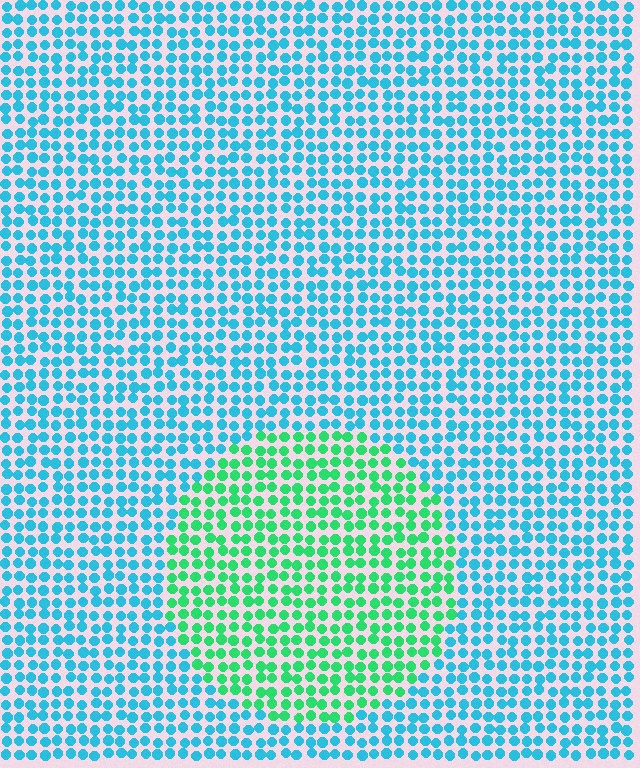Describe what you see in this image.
The image is filled with small cyan elements in a uniform arrangement. A circle-shaped region is visible where the elements are tinted to a slightly different hue, forming a subtle color boundary.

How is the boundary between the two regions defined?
The boundary is defined purely by a slight shift in hue (about 48 degrees). Spacing, size, and orientation are identical on both sides.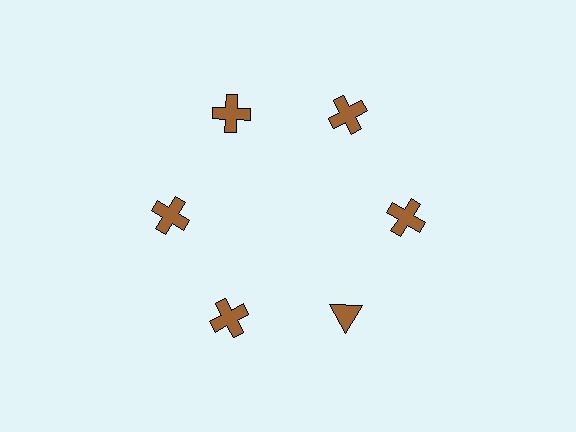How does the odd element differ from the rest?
It has a different shape: triangle instead of cross.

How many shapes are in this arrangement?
There are 6 shapes arranged in a ring pattern.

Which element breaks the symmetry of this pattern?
The brown triangle at roughly the 5 o'clock position breaks the symmetry. All other shapes are brown crosses.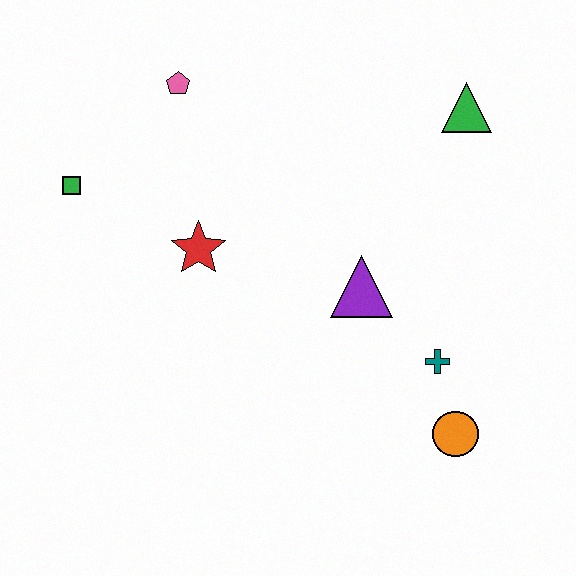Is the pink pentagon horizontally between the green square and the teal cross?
Yes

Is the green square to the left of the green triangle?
Yes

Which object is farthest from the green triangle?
The green square is farthest from the green triangle.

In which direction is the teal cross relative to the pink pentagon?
The teal cross is below the pink pentagon.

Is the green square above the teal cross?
Yes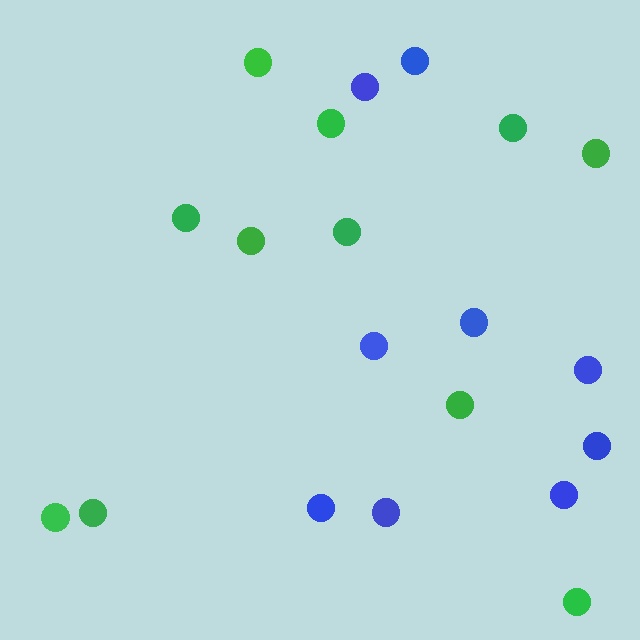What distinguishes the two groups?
There are 2 groups: one group of blue circles (9) and one group of green circles (11).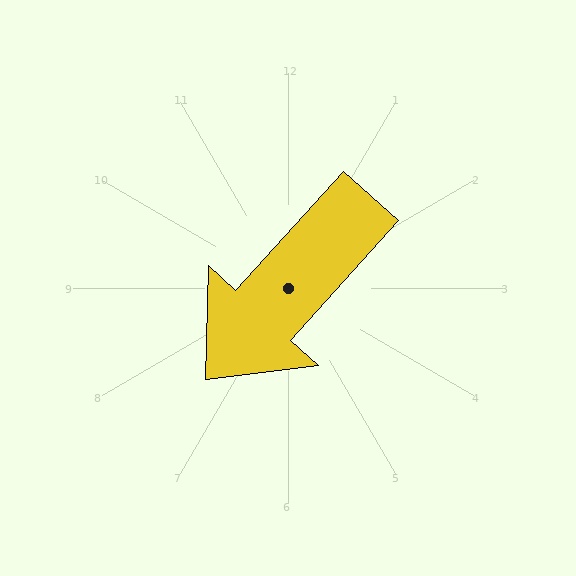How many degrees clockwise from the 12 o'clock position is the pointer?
Approximately 222 degrees.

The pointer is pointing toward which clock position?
Roughly 7 o'clock.